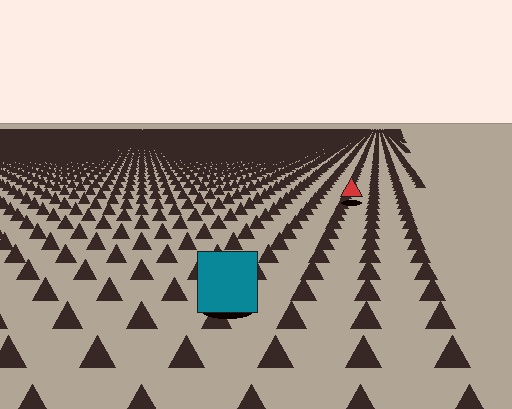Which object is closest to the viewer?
The teal square is closest. The texture marks near it are larger and more spread out.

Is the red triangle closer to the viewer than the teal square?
No. The teal square is closer — you can tell from the texture gradient: the ground texture is coarser near it.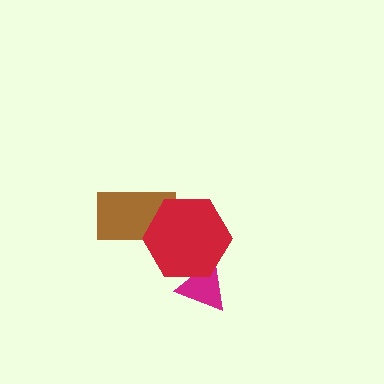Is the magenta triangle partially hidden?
Yes, it is partially covered by another shape.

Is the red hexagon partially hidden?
No, no other shape covers it.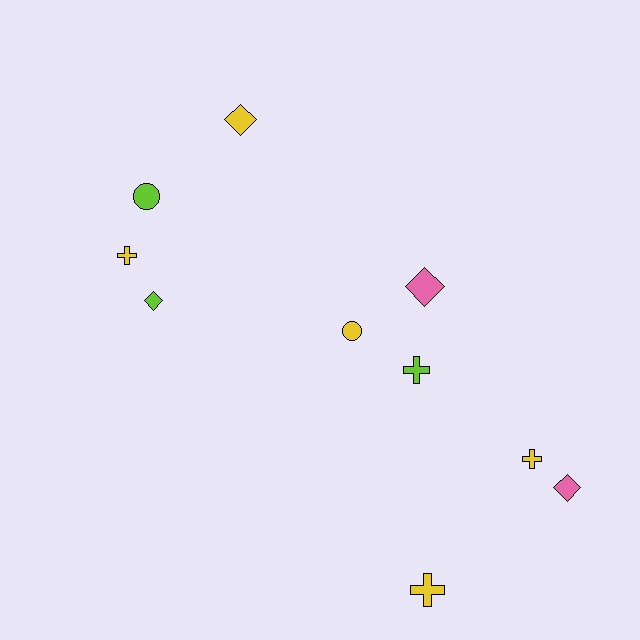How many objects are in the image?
There are 10 objects.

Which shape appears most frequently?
Cross, with 4 objects.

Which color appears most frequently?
Yellow, with 5 objects.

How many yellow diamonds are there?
There is 1 yellow diamond.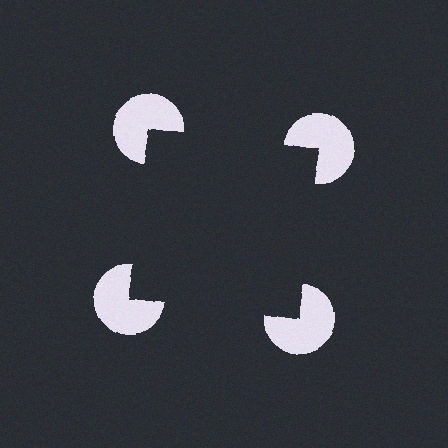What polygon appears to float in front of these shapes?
An illusory square — its edges are inferred from the aligned wedge cuts in the pac-man discs, not physically drawn.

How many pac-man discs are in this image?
There are 4 — one at each vertex of the illusory square.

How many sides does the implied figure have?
4 sides.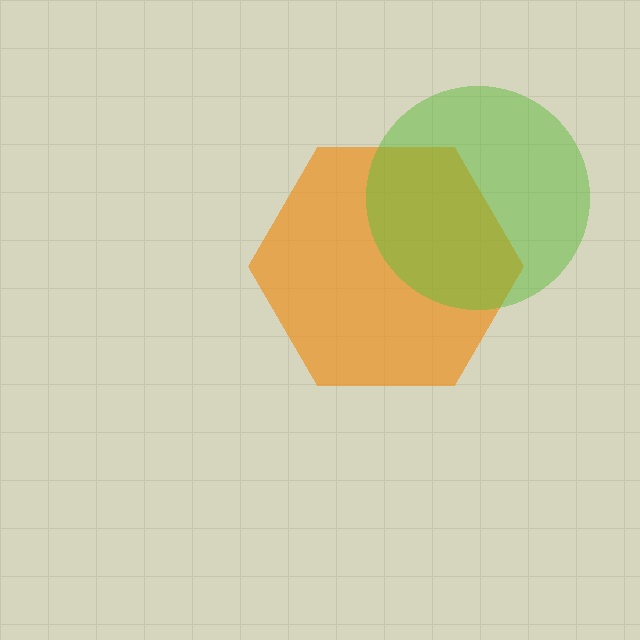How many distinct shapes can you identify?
There are 2 distinct shapes: an orange hexagon, a lime circle.